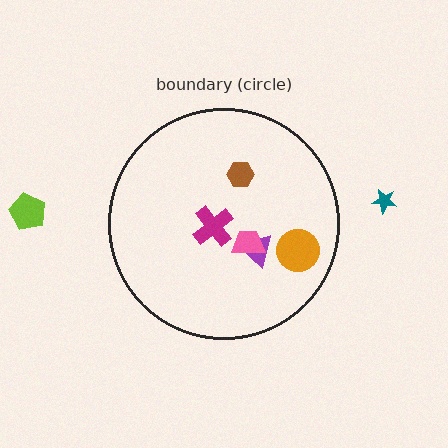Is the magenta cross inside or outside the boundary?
Inside.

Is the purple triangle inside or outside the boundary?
Inside.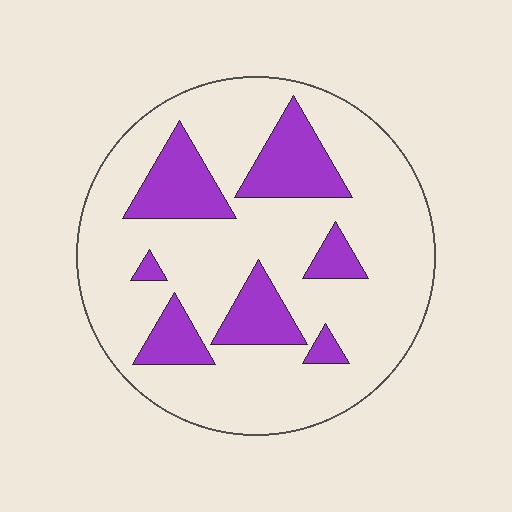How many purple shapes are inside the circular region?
7.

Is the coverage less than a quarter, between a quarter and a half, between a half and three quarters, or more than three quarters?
Less than a quarter.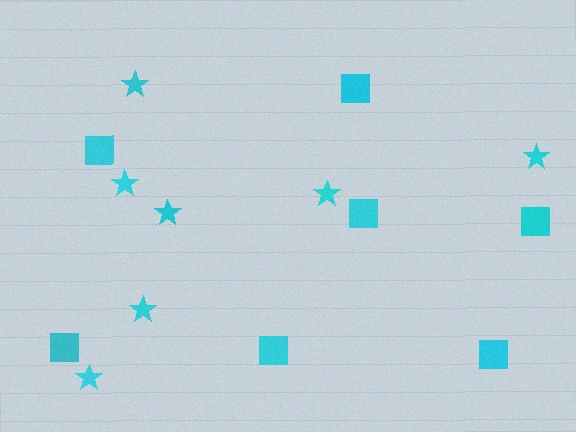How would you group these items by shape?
There are 2 groups: one group of stars (7) and one group of squares (7).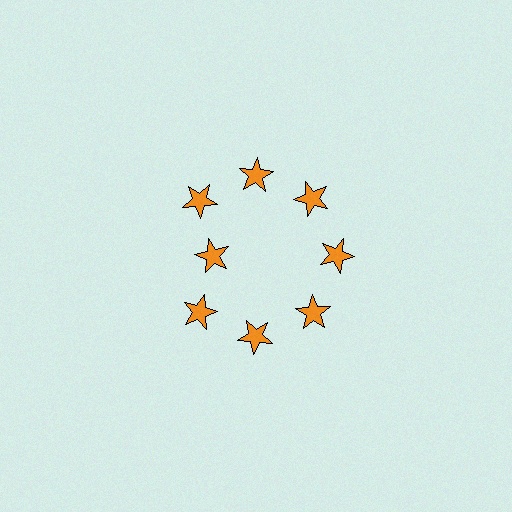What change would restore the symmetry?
The symmetry would be restored by moving it outward, back onto the ring so that all 8 stars sit at equal angles and equal distance from the center.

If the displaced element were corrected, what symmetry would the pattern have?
It would have 8-fold rotational symmetry — the pattern would map onto itself every 45 degrees.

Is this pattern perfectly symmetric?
No. The 8 orange stars are arranged in a ring, but one element near the 9 o'clock position is pulled inward toward the center, breaking the 8-fold rotational symmetry.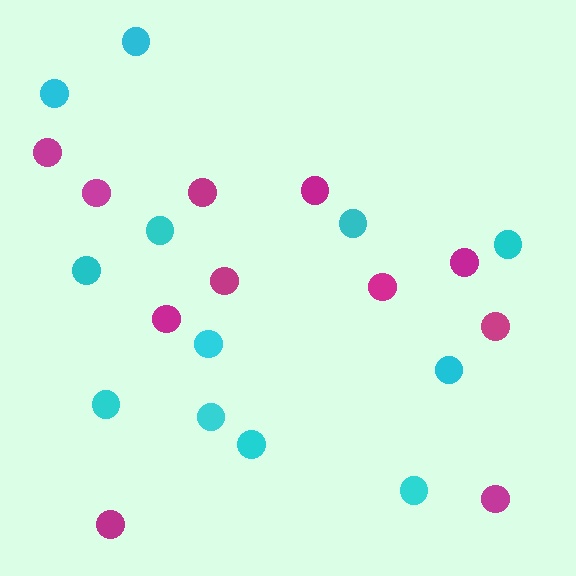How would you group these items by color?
There are 2 groups: one group of magenta circles (11) and one group of cyan circles (12).